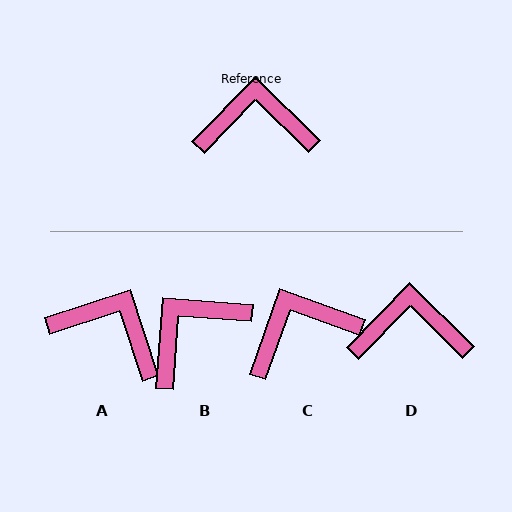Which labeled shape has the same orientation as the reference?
D.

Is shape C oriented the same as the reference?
No, it is off by about 25 degrees.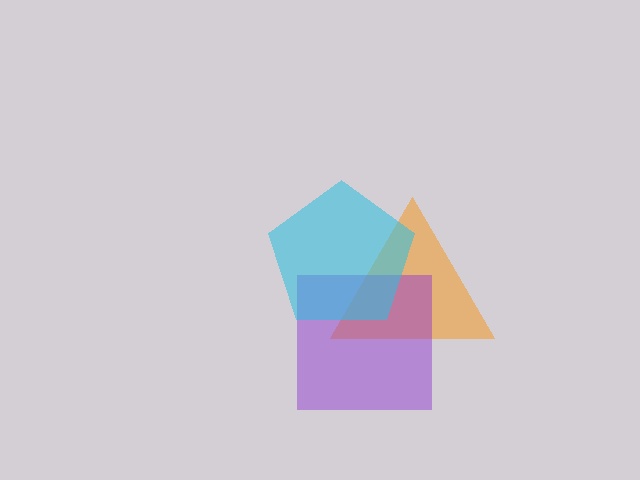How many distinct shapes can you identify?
There are 3 distinct shapes: an orange triangle, a purple square, a cyan pentagon.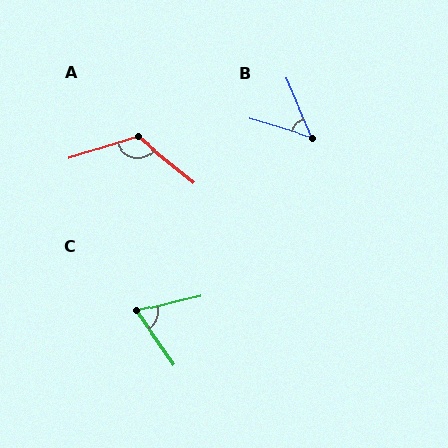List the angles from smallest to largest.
B (50°), C (68°), A (123°).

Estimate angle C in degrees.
Approximately 68 degrees.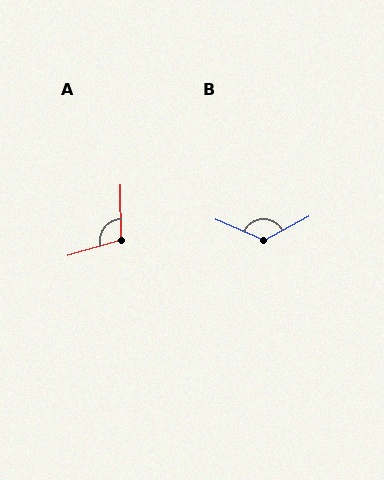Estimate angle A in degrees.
Approximately 106 degrees.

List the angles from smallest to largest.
A (106°), B (129°).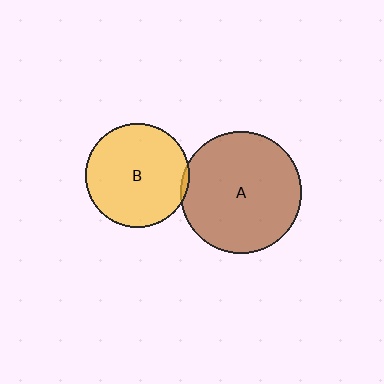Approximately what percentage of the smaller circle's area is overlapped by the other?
Approximately 5%.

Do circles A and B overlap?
Yes.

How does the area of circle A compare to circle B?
Approximately 1.4 times.